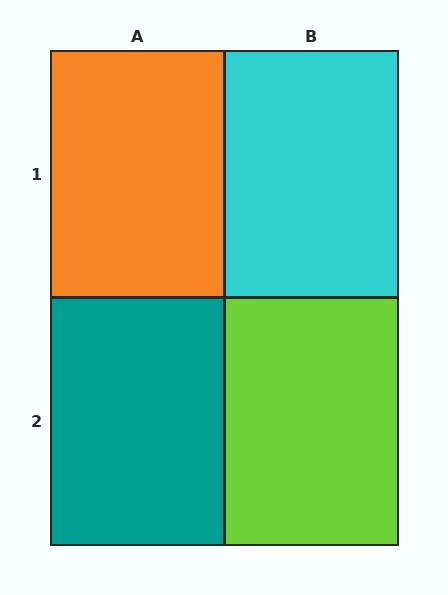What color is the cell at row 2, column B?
Lime.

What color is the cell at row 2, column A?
Teal.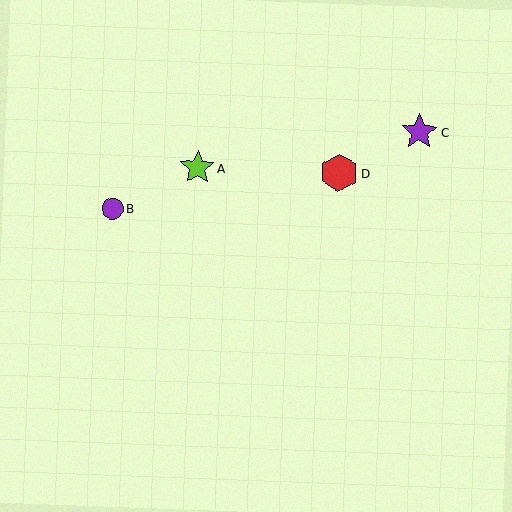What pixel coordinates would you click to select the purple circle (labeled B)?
Click at (113, 209) to select the purple circle B.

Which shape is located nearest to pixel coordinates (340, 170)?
The red hexagon (labeled D) at (339, 173) is nearest to that location.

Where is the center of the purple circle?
The center of the purple circle is at (113, 209).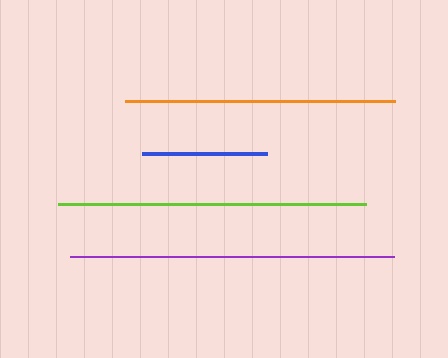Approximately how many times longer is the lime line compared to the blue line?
The lime line is approximately 2.5 times the length of the blue line.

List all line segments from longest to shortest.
From longest to shortest: purple, lime, orange, blue.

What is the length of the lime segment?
The lime segment is approximately 308 pixels long.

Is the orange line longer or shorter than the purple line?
The purple line is longer than the orange line.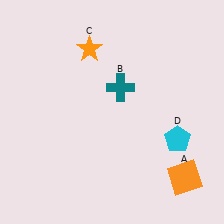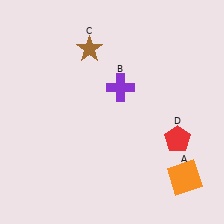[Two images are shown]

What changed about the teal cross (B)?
In Image 1, B is teal. In Image 2, it changed to purple.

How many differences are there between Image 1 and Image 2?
There are 3 differences between the two images.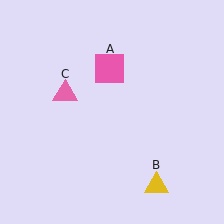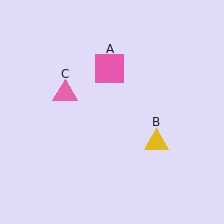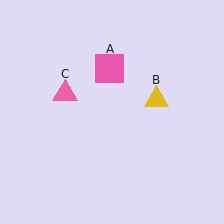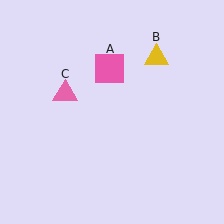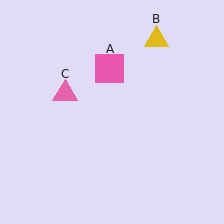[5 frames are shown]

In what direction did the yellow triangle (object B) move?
The yellow triangle (object B) moved up.